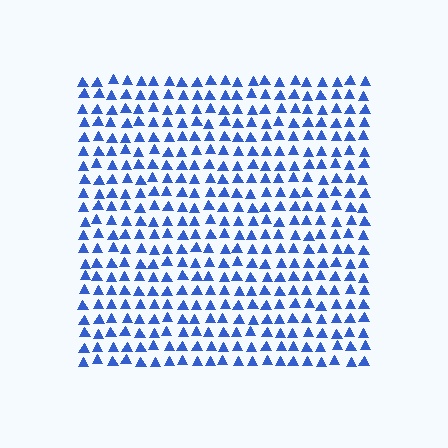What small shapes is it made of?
It is made of small triangles.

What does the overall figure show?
The overall figure shows a square.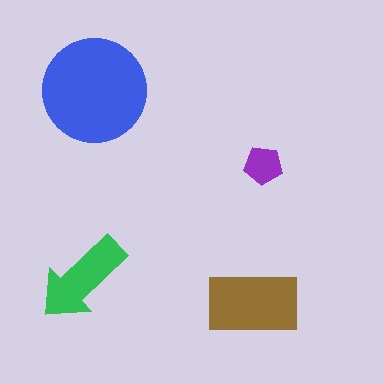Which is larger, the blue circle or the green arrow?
The blue circle.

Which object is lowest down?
The brown rectangle is bottommost.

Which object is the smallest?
The purple pentagon.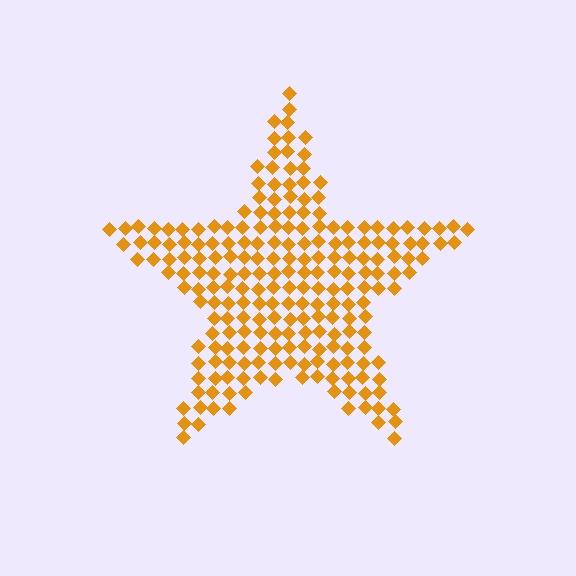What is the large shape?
The large shape is a star.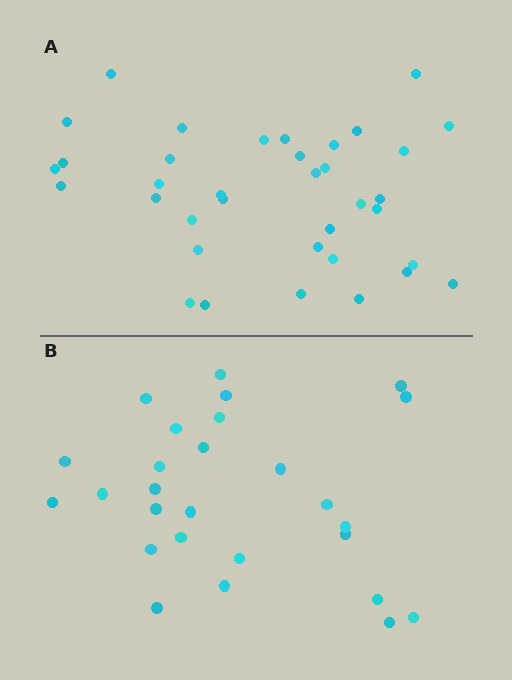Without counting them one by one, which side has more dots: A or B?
Region A (the top region) has more dots.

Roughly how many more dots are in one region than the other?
Region A has roughly 8 or so more dots than region B.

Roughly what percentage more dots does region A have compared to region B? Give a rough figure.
About 35% more.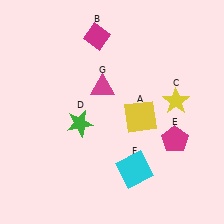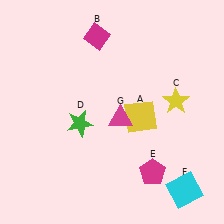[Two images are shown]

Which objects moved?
The objects that moved are: the magenta pentagon (E), the cyan square (F), the magenta triangle (G).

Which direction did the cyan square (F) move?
The cyan square (F) moved right.